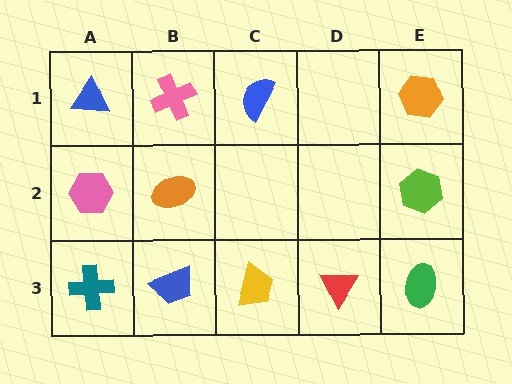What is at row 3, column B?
A blue trapezoid.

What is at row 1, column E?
An orange hexagon.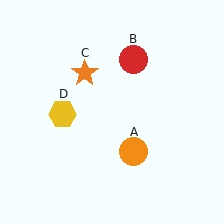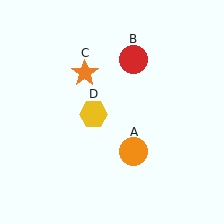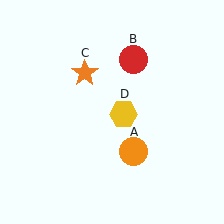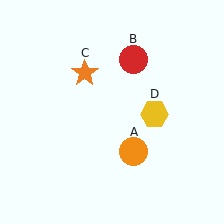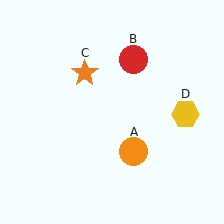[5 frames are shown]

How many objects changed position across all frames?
1 object changed position: yellow hexagon (object D).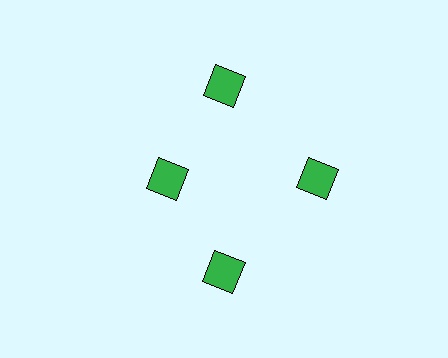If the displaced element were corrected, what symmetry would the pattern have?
It would have 4-fold rotational symmetry — the pattern would map onto itself every 90 degrees.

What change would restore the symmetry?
The symmetry would be restored by moving it outward, back onto the ring so that all 4 squares sit at equal angles and equal distance from the center.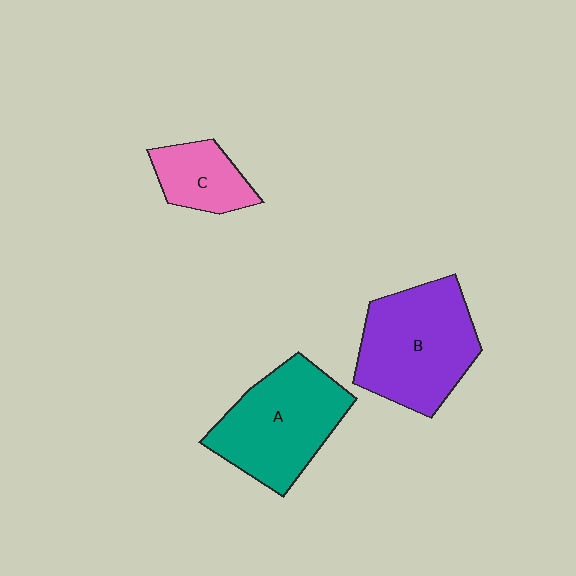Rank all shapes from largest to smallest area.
From largest to smallest: B (purple), A (teal), C (pink).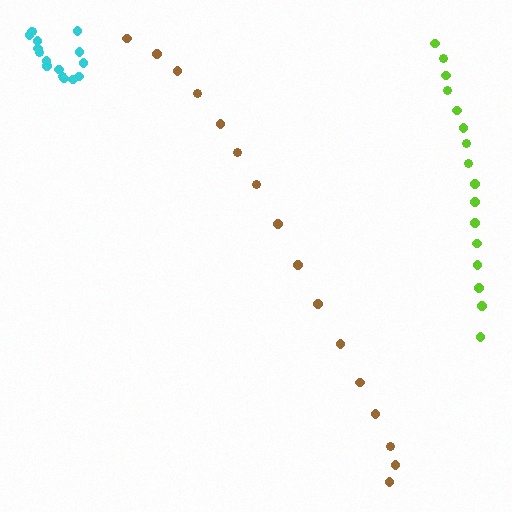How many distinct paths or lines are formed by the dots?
There are 3 distinct paths.